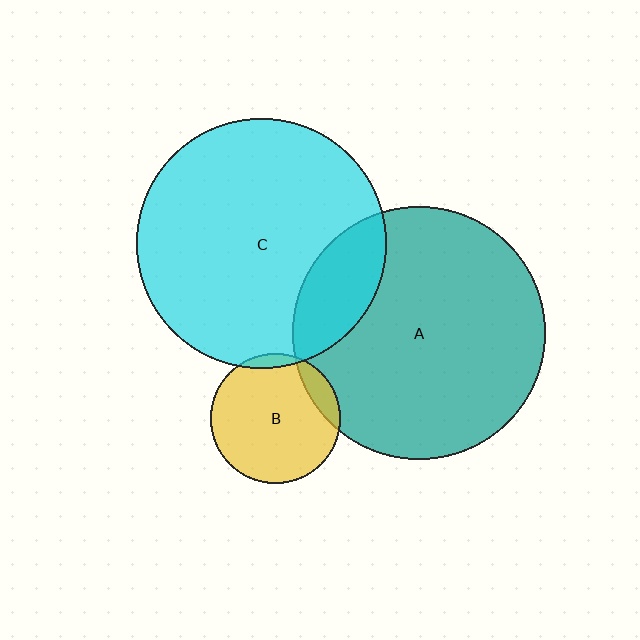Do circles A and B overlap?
Yes.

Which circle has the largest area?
Circle A (teal).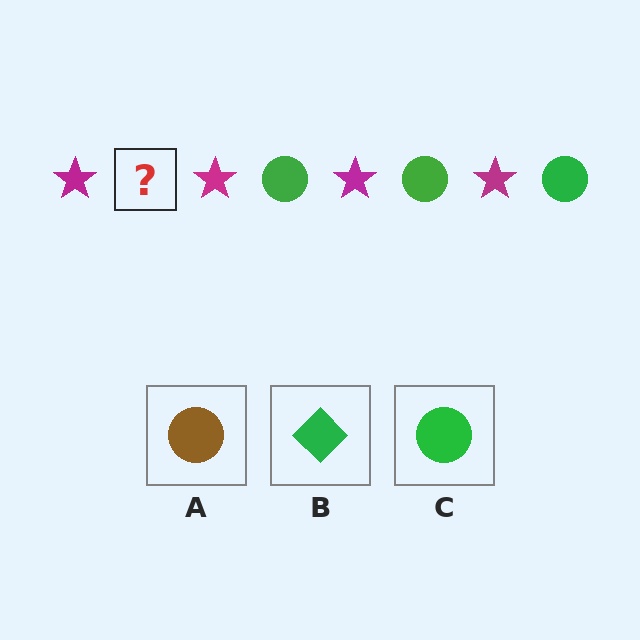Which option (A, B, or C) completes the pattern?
C.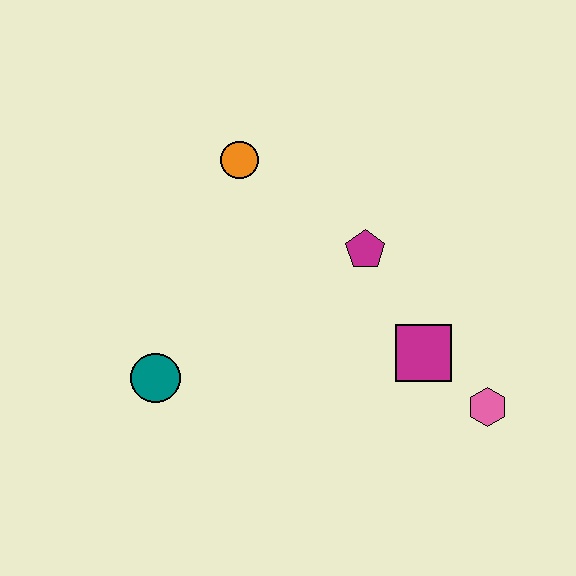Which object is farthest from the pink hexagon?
The orange circle is farthest from the pink hexagon.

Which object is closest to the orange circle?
The magenta pentagon is closest to the orange circle.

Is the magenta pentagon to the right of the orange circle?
Yes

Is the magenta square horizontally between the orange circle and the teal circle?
No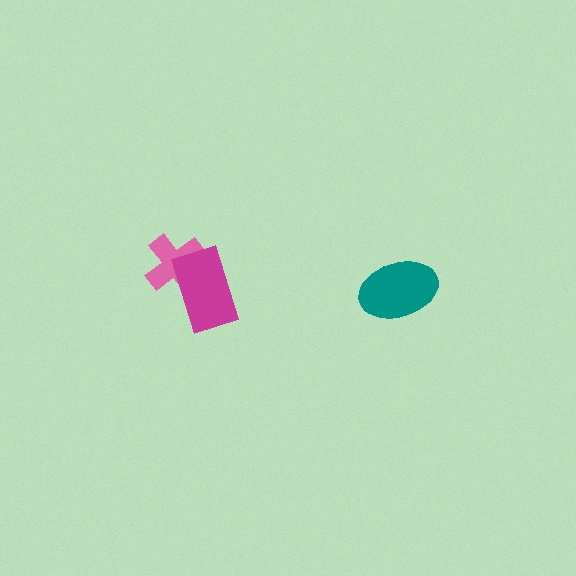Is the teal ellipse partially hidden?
No, no other shape covers it.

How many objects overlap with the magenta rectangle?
1 object overlaps with the magenta rectangle.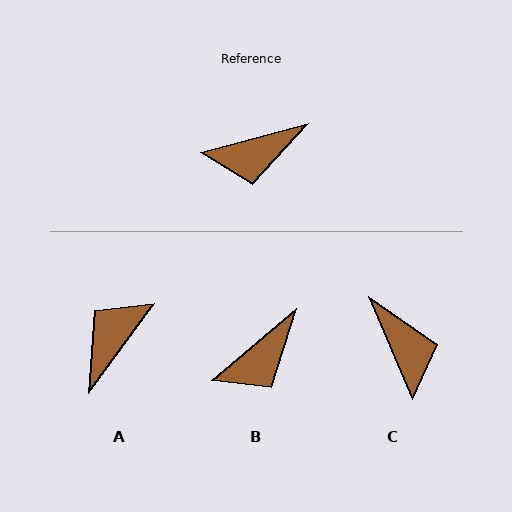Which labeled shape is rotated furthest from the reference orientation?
A, about 142 degrees away.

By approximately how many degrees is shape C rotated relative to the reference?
Approximately 98 degrees counter-clockwise.